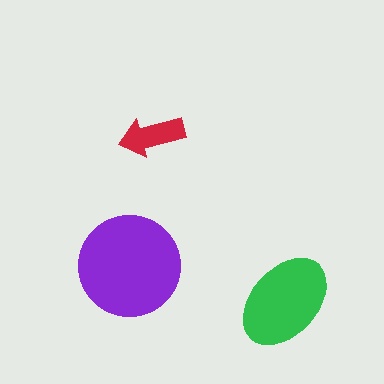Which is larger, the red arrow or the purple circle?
The purple circle.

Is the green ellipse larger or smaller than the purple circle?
Smaller.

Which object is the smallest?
The red arrow.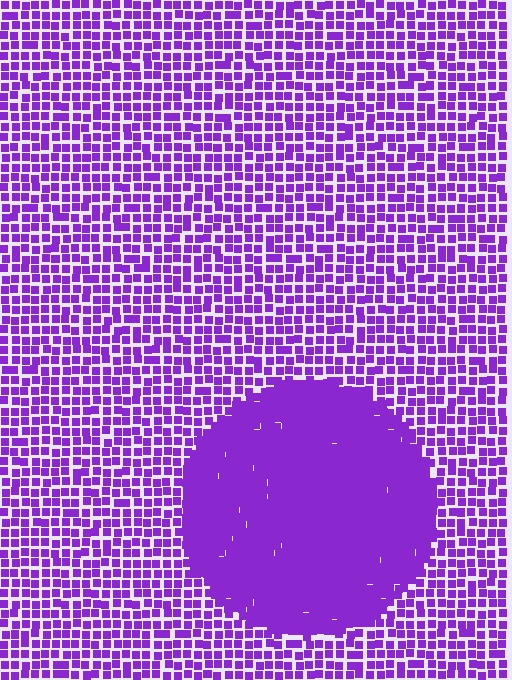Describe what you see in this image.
The image contains small purple elements arranged at two different densities. A circle-shaped region is visible where the elements are more densely packed than the surrounding area.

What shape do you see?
I see a circle.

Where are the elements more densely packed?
The elements are more densely packed inside the circle boundary.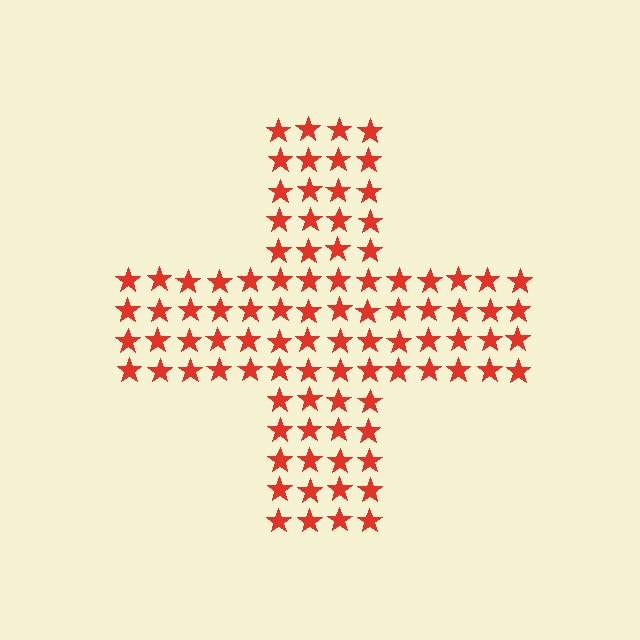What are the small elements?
The small elements are stars.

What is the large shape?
The large shape is a cross.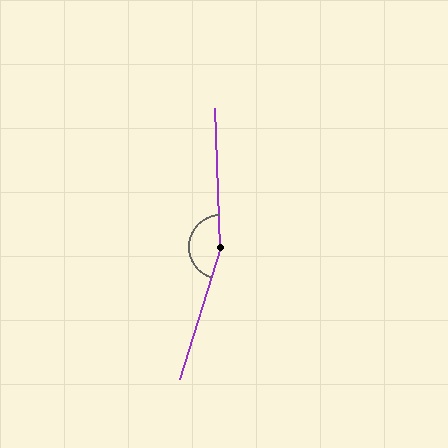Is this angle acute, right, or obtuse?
It is obtuse.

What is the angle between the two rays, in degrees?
Approximately 161 degrees.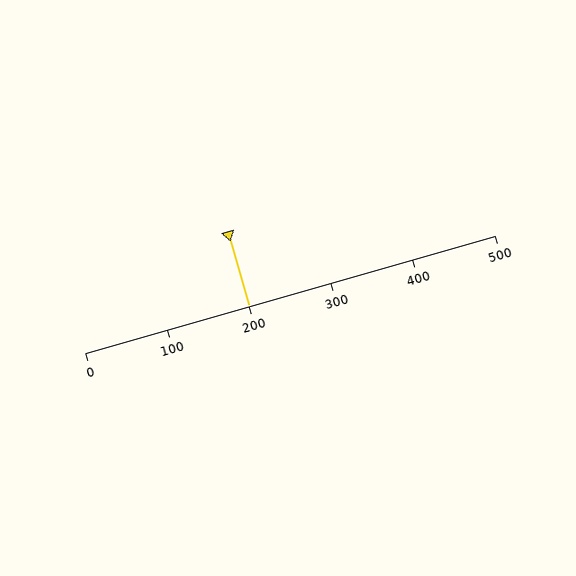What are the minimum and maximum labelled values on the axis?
The axis runs from 0 to 500.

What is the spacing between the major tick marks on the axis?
The major ticks are spaced 100 apart.